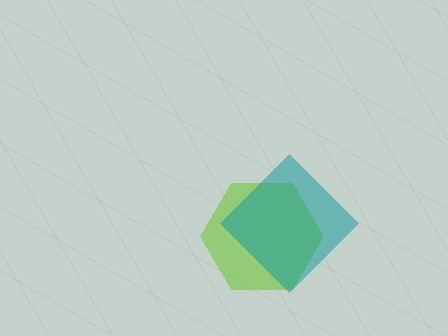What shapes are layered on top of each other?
The layered shapes are: a lime hexagon, a teal diamond.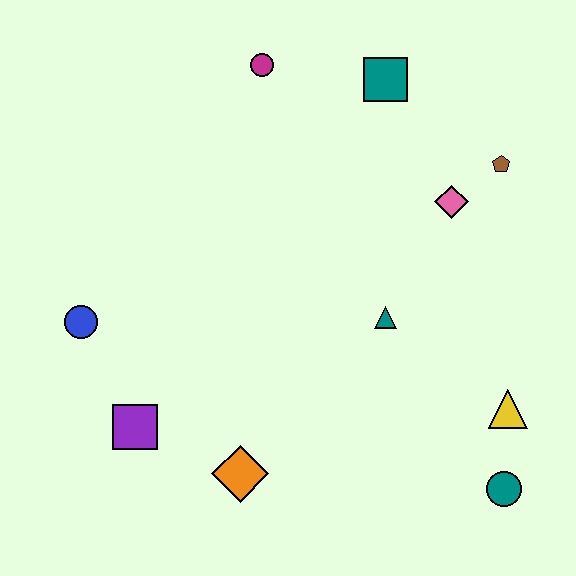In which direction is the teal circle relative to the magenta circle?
The teal circle is below the magenta circle.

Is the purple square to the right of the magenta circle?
No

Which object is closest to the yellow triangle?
The teal circle is closest to the yellow triangle.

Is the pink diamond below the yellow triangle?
No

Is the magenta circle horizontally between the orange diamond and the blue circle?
No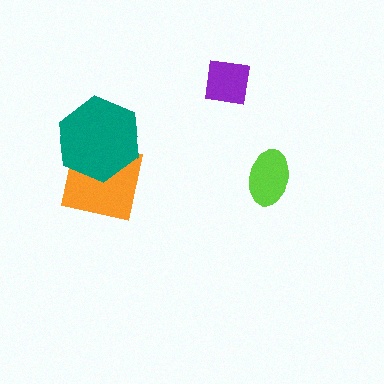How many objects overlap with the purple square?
0 objects overlap with the purple square.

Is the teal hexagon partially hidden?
No, no other shape covers it.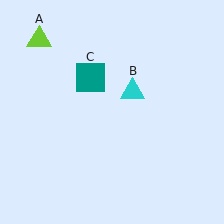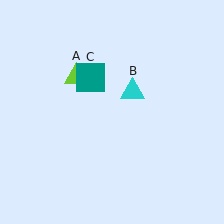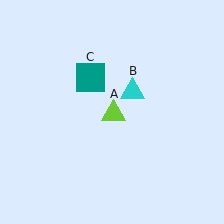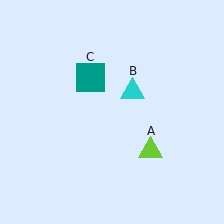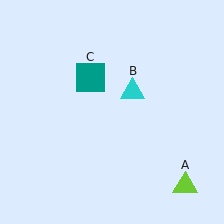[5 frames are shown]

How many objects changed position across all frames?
1 object changed position: lime triangle (object A).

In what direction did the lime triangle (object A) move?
The lime triangle (object A) moved down and to the right.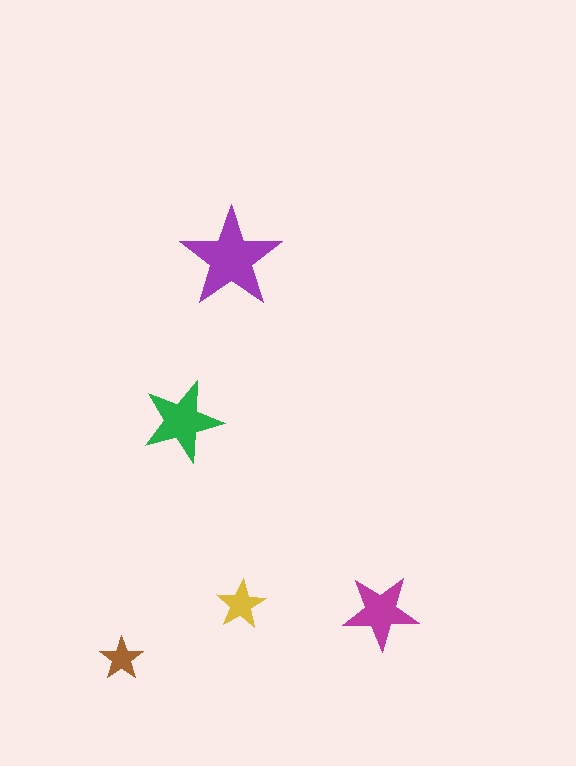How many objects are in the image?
There are 5 objects in the image.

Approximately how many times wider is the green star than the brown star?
About 2 times wider.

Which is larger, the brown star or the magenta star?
The magenta one.